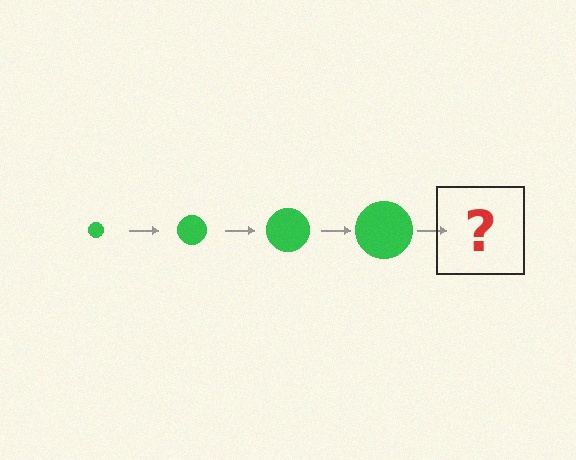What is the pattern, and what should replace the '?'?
The pattern is that the circle gets progressively larger each step. The '?' should be a green circle, larger than the previous one.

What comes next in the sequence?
The next element should be a green circle, larger than the previous one.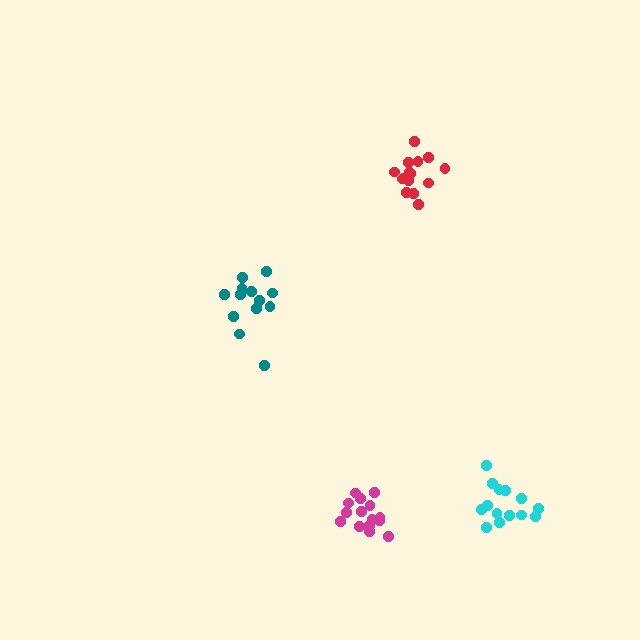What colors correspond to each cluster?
The clusters are colored: magenta, teal, cyan, red.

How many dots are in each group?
Group 1: 15 dots, Group 2: 13 dots, Group 3: 14 dots, Group 4: 16 dots (58 total).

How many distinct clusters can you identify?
There are 4 distinct clusters.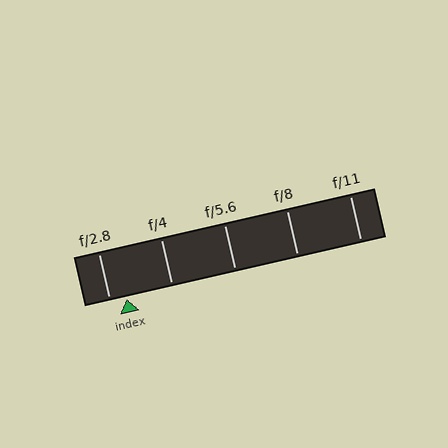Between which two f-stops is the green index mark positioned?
The index mark is between f/2.8 and f/4.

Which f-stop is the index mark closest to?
The index mark is closest to f/2.8.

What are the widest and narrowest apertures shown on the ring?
The widest aperture shown is f/2.8 and the narrowest is f/11.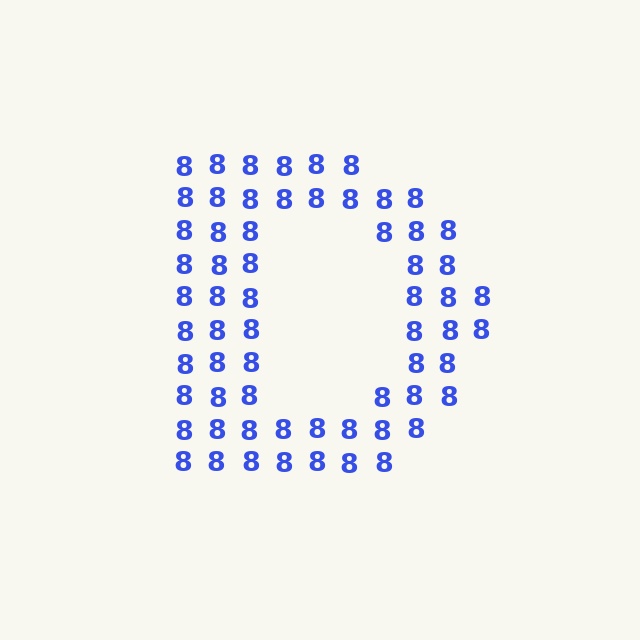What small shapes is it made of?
It is made of small digit 8's.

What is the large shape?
The large shape is the letter D.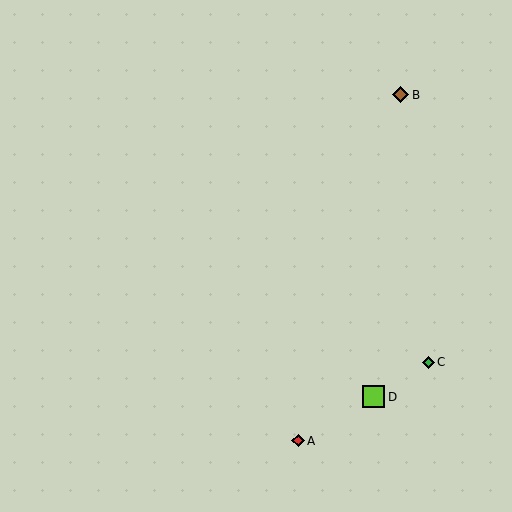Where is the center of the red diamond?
The center of the red diamond is at (298, 441).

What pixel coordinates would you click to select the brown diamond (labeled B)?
Click at (401, 95) to select the brown diamond B.